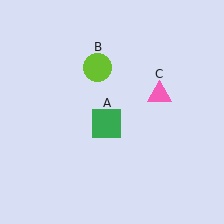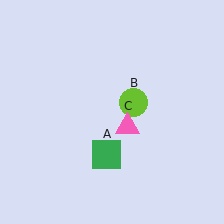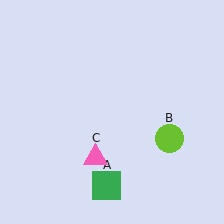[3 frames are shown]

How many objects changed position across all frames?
3 objects changed position: green square (object A), lime circle (object B), pink triangle (object C).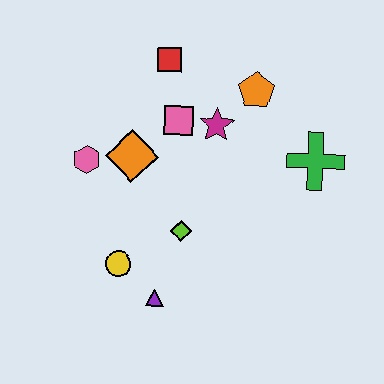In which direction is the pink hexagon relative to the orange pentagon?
The pink hexagon is to the left of the orange pentagon.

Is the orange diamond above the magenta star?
No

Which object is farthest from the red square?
The purple triangle is farthest from the red square.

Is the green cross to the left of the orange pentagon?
No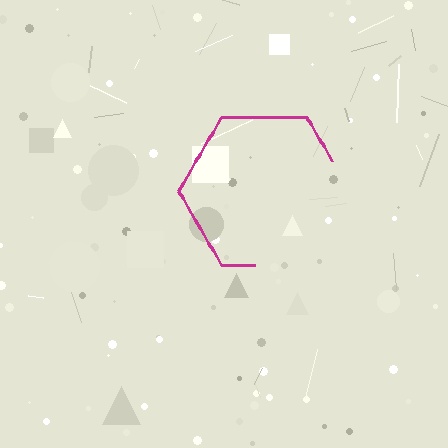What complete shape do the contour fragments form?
The contour fragments form a hexagon.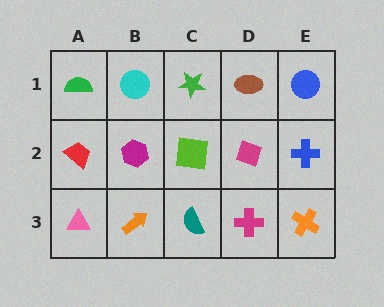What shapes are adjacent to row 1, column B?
A magenta hexagon (row 2, column B), a green semicircle (row 1, column A), a green star (row 1, column C).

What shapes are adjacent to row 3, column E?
A blue cross (row 2, column E), a magenta cross (row 3, column D).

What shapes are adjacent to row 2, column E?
A blue circle (row 1, column E), an orange cross (row 3, column E), a magenta diamond (row 2, column D).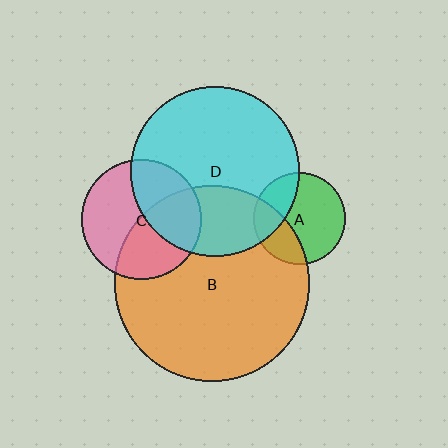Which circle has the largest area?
Circle B (orange).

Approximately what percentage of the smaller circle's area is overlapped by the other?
Approximately 30%.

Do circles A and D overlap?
Yes.